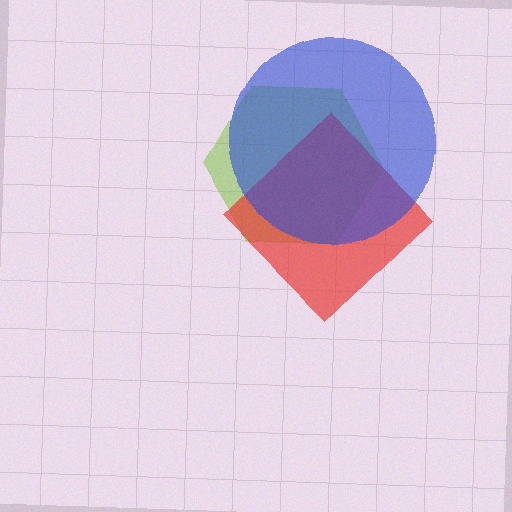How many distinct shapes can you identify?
There are 3 distinct shapes: a lime hexagon, a red diamond, a blue circle.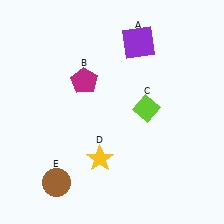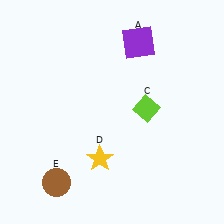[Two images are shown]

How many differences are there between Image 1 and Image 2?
There is 1 difference between the two images.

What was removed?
The magenta pentagon (B) was removed in Image 2.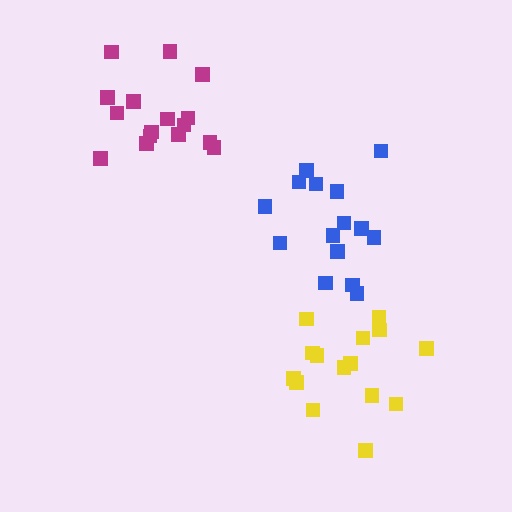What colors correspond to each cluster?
The clusters are colored: magenta, yellow, blue.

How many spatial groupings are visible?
There are 3 spatial groupings.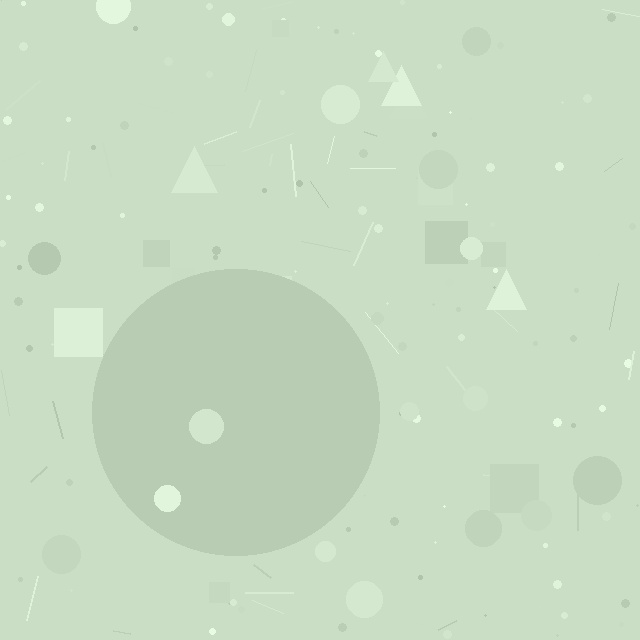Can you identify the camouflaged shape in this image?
The camouflaged shape is a circle.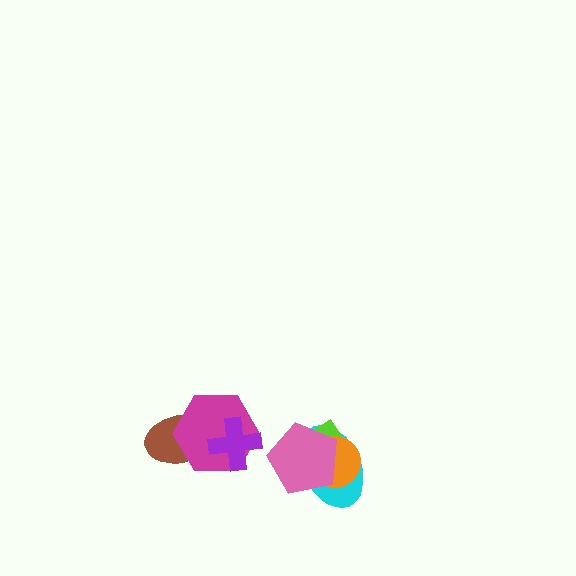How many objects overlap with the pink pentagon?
3 objects overlap with the pink pentagon.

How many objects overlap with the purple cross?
2 objects overlap with the purple cross.